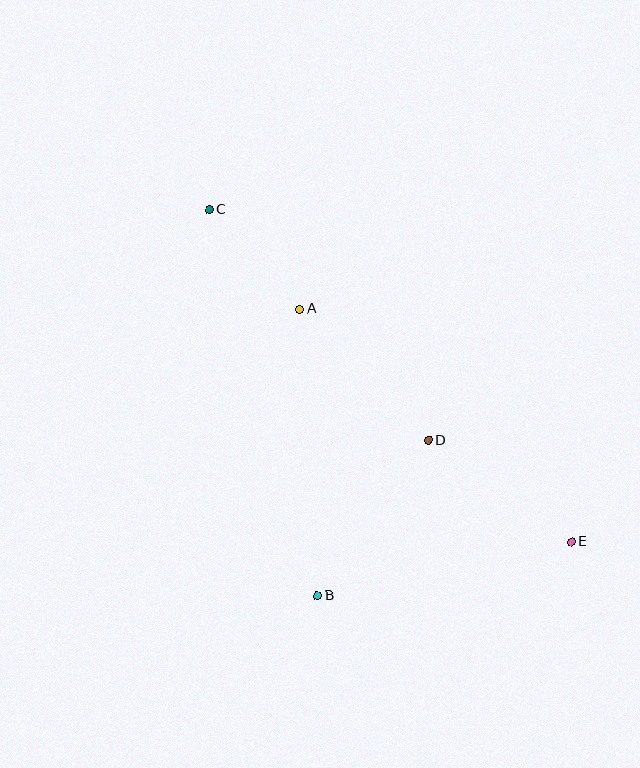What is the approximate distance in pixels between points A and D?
The distance between A and D is approximately 184 pixels.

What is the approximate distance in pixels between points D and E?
The distance between D and E is approximately 175 pixels.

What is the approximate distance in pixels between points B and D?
The distance between B and D is approximately 191 pixels.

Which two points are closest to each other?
Points A and C are closest to each other.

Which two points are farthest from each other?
Points C and E are farthest from each other.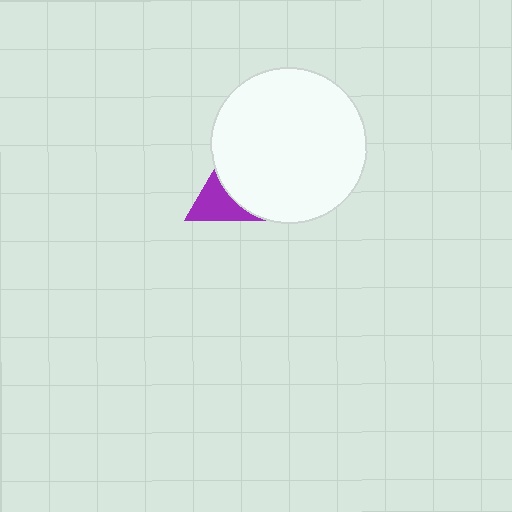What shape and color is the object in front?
The object in front is a white circle.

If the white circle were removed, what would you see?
You would see the complete purple triangle.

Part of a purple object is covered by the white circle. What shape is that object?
It is a triangle.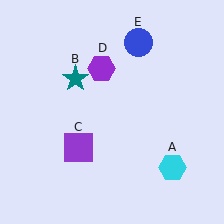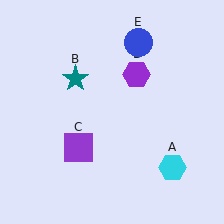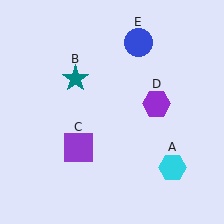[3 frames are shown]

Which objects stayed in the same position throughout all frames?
Cyan hexagon (object A) and teal star (object B) and purple square (object C) and blue circle (object E) remained stationary.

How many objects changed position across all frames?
1 object changed position: purple hexagon (object D).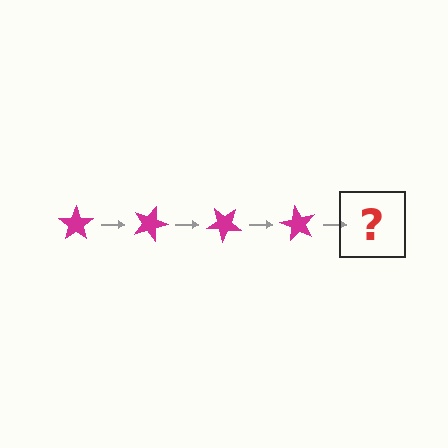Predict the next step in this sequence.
The next step is a magenta star rotated 80 degrees.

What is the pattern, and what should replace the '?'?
The pattern is that the star rotates 20 degrees each step. The '?' should be a magenta star rotated 80 degrees.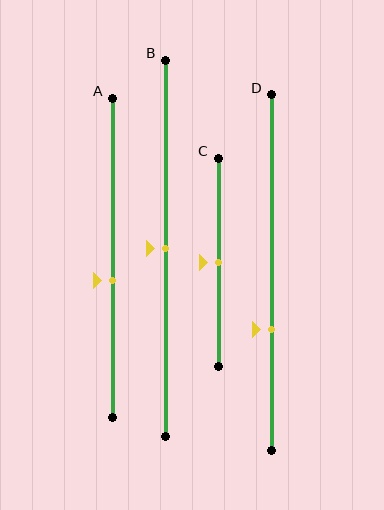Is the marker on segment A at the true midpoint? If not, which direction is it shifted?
No, the marker on segment A is shifted downward by about 7% of the segment length.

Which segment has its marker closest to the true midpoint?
Segment B has its marker closest to the true midpoint.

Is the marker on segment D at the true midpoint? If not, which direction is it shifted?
No, the marker on segment D is shifted downward by about 16% of the segment length.